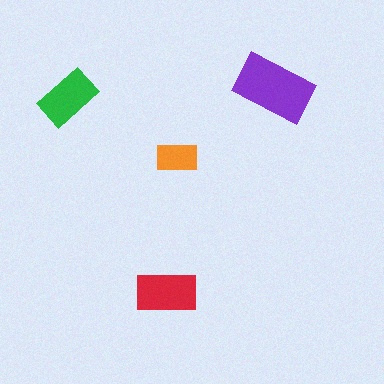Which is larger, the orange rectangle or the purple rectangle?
The purple one.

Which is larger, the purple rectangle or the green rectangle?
The purple one.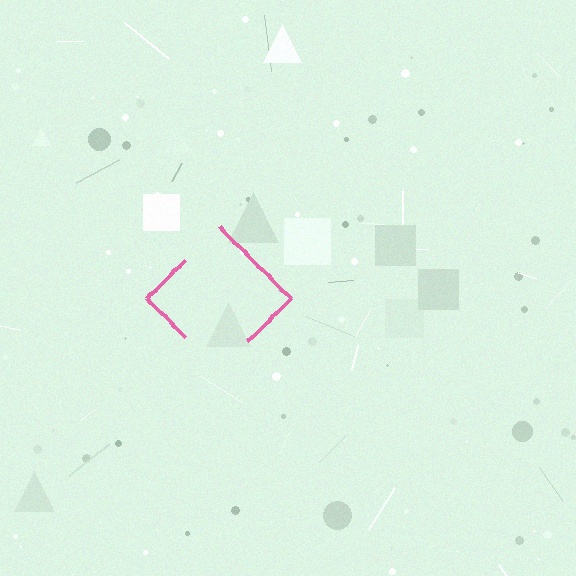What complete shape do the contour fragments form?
The contour fragments form a diamond.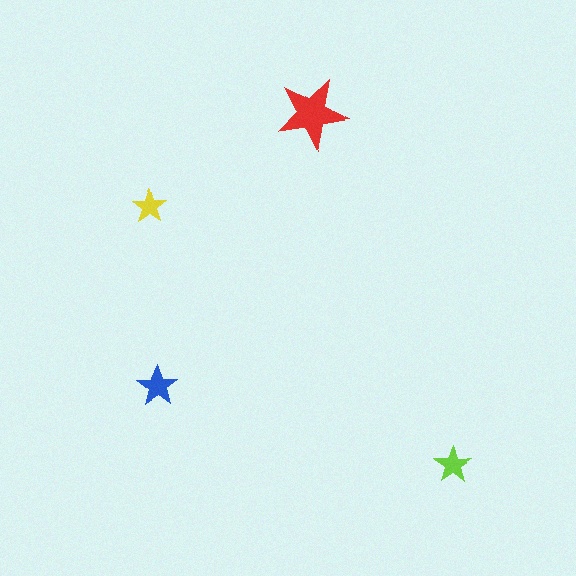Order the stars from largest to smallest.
the red one, the blue one, the lime one, the yellow one.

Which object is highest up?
The red star is topmost.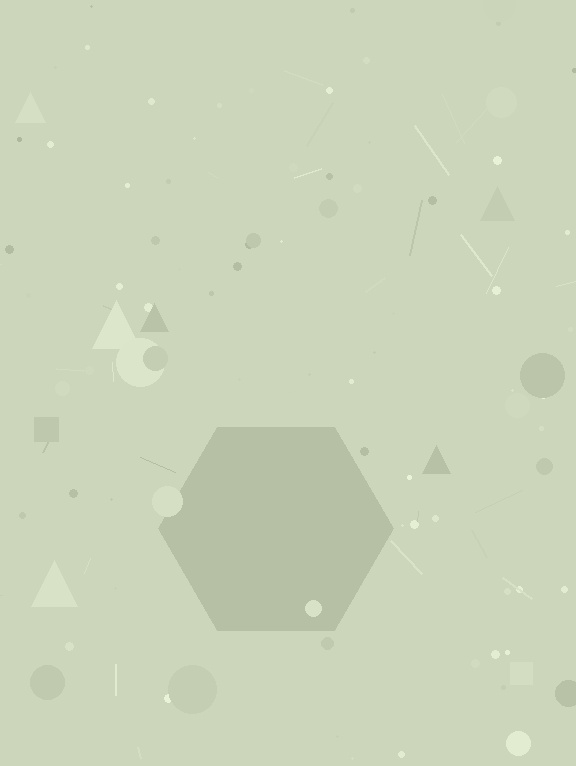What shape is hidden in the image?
A hexagon is hidden in the image.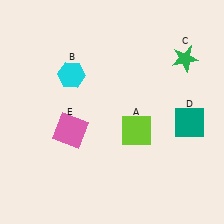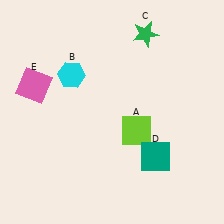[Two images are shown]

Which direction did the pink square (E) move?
The pink square (E) moved up.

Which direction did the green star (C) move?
The green star (C) moved left.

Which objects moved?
The objects that moved are: the green star (C), the teal square (D), the pink square (E).